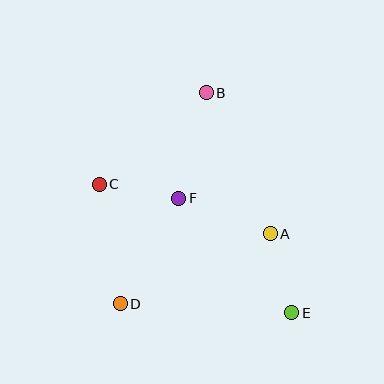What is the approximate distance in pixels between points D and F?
The distance between D and F is approximately 120 pixels.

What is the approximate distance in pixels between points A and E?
The distance between A and E is approximately 82 pixels.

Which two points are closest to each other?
Points C and F are closest to each other.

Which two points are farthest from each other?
Points B and E are farthest from each other.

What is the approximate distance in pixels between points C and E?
The distance between C and E is approximately 231 pixels.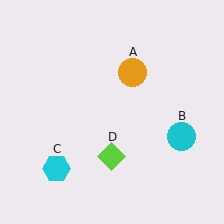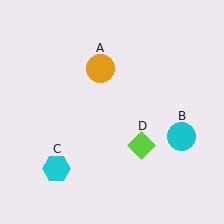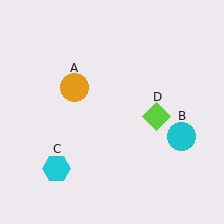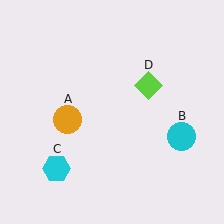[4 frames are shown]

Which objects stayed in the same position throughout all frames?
Cyan circle (object B) and cyan hexagon (object C) remained stationary.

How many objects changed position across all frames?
2 objects changed position: orange circle (object A), lime diamond (object D).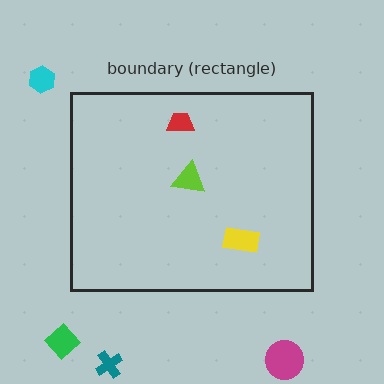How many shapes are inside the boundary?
3 inside, 4 outside.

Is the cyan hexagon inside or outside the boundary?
Outside.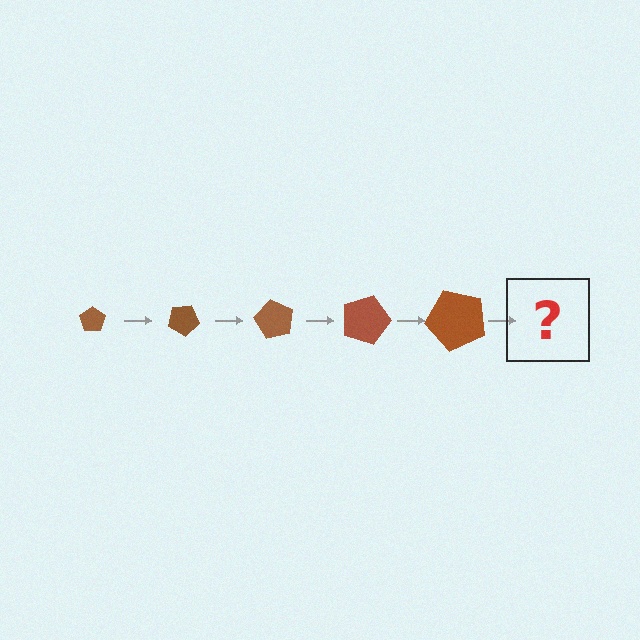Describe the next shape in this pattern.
It should be a pentagon, larger than the previous one and rotated 150 degrees from the start.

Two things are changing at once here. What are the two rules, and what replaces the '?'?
The two rules are that the pentagon grows larger each step and it rotates 30 degrees each step. The '?' should be a pentagon, larger than the previous one and rotated 150 degrees from the start.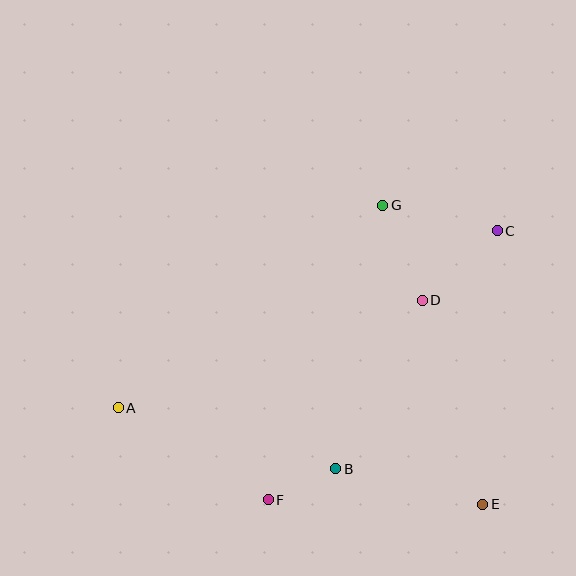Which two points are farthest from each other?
Points A and C are farthest from each other.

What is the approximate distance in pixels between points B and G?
The distance between B and G is approximately 267 pixels.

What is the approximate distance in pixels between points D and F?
The distance between D and F is approximately 252 pixels.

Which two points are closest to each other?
Points B and F are closest to each other.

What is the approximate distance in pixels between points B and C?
The distance between B and C is approximately 287 pixels.